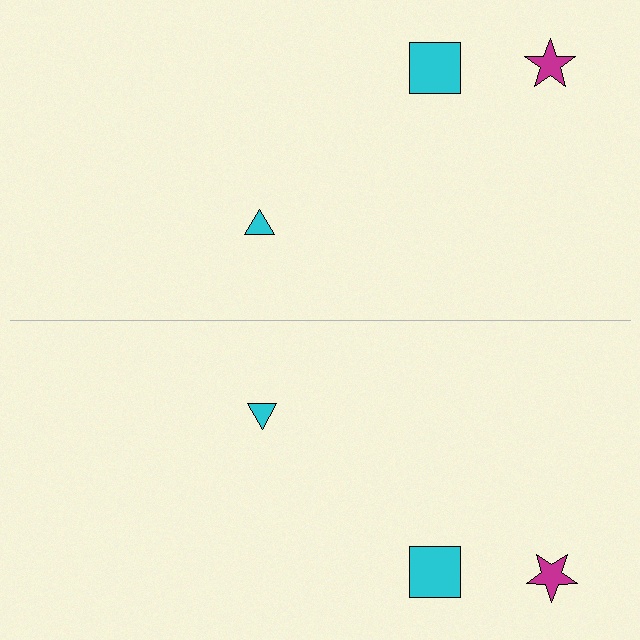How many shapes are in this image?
There are 6 shapes in this image.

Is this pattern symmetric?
Yes, this pattern has bilateral (reflection) symmetry.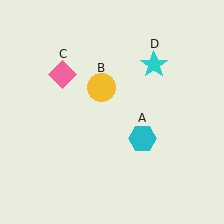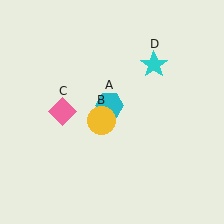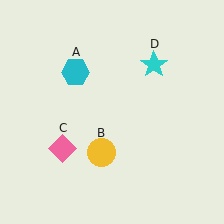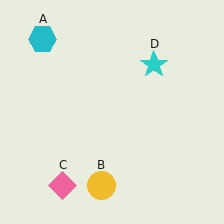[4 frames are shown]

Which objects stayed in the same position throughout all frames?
Cyan star (object D) remained stationary.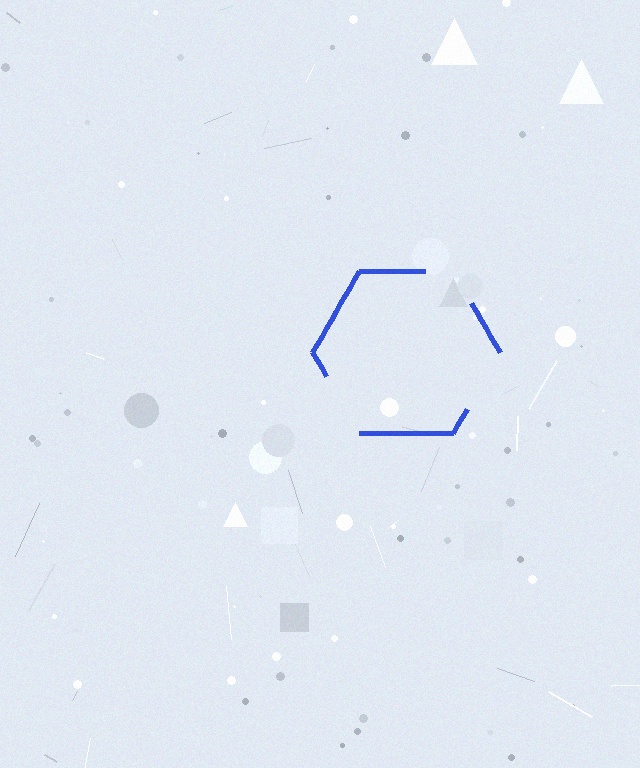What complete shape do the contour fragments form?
The contour fragments form a hexagon.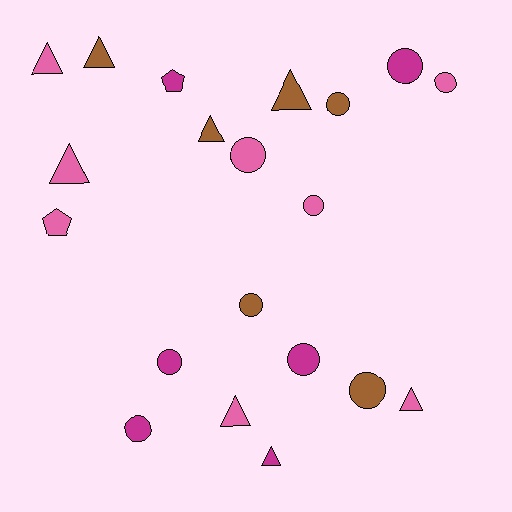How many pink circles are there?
There are 3 pink circles.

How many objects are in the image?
There are 20 objects.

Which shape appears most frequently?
Circle, with 10 objects.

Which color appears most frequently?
Pink, with 8 objects.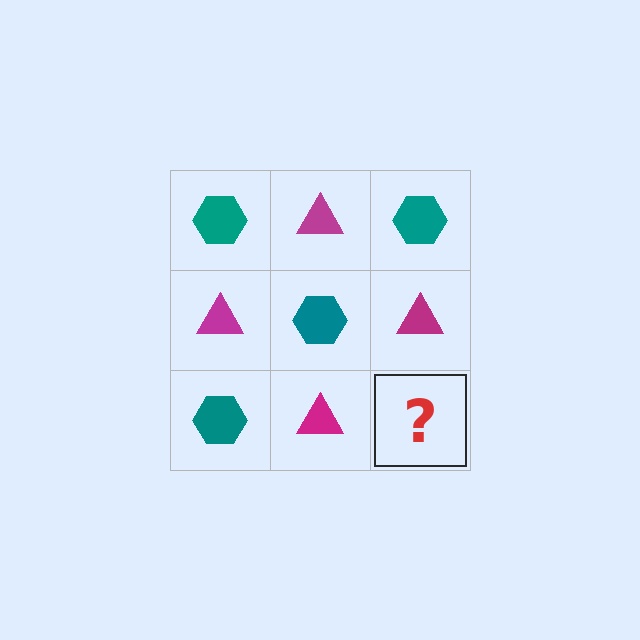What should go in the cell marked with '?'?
The missing cell should contain a teal hexagon.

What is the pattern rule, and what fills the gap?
The rule is that it alternates teal hexagon and magenta triangle in a checkerboard pattern. The gap should be filled with a teal hexagon.